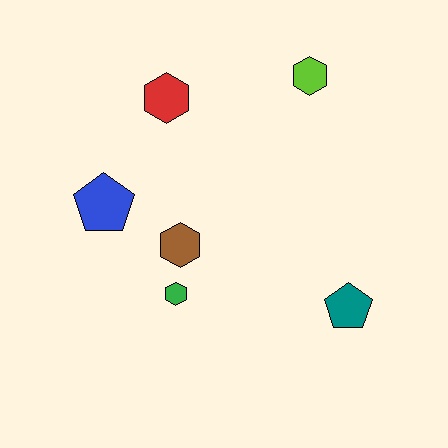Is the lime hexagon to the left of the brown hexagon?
No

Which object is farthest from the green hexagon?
The lime hexagon is farthest from the green hexagon.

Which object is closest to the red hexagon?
The blue pentagon is closest to the red hexagon.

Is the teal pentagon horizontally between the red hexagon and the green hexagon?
No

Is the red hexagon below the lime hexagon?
Yes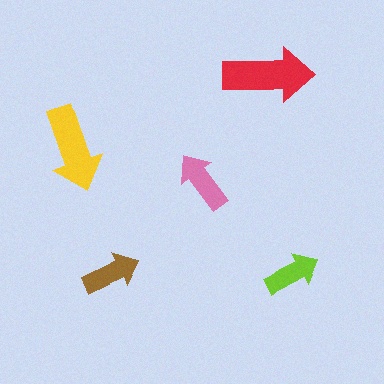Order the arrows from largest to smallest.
the red one, the yellow one, the pink one, the brown one, the lime one.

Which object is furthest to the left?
The yellow arrow is leftmost.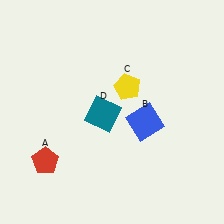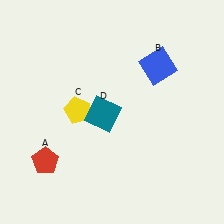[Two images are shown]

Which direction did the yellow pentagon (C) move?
The yellow pentagon (C) moved left.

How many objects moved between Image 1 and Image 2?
2 objects moved between the two images.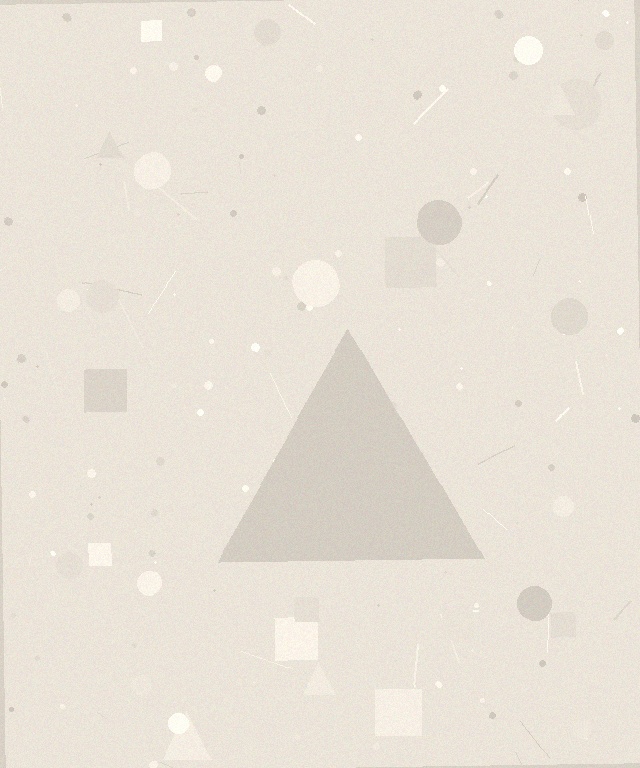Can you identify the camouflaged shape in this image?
The camouflaged shape is a triangle.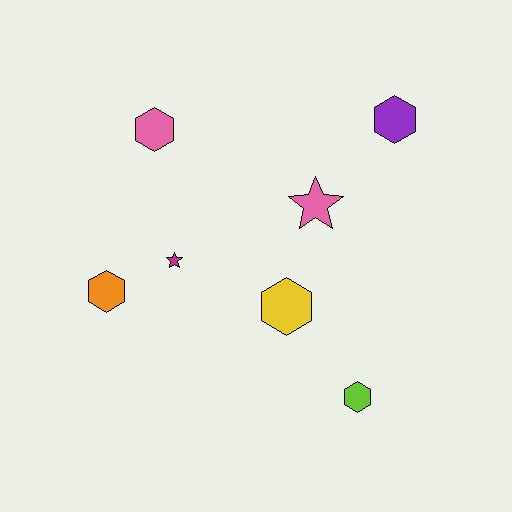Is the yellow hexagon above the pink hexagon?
No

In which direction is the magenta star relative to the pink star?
The magenta star is to the left of the pink star.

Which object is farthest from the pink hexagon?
The lime hexagon is farthest from the pink hexagon.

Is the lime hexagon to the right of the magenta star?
Yes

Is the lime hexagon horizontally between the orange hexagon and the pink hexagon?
No